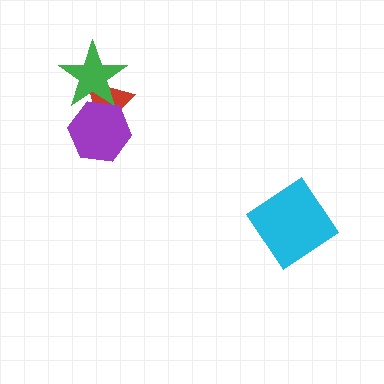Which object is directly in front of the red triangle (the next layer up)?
The green star is directly in front of the red triangle.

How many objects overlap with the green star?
2 objects overlap with the green star.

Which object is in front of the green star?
The purple hexagon is in front of the green star.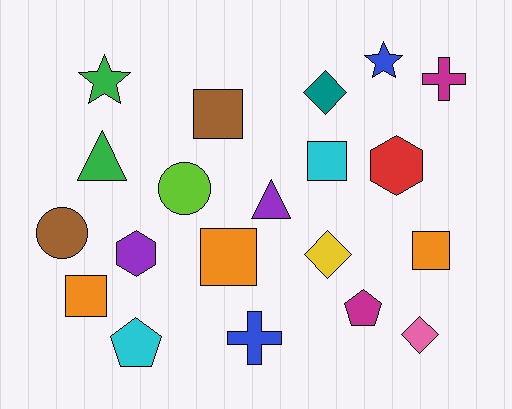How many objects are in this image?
There are 20 objects.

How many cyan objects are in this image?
There are 2 cyan objects.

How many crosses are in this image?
There are 2 crosses.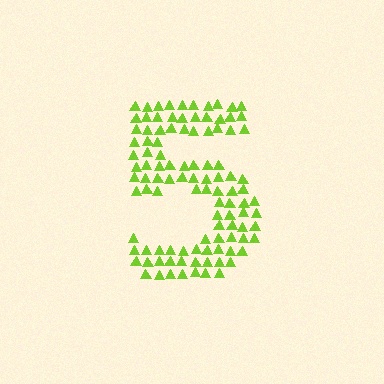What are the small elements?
The small elements are triangles.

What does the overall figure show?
The overall figure shows the digit 5.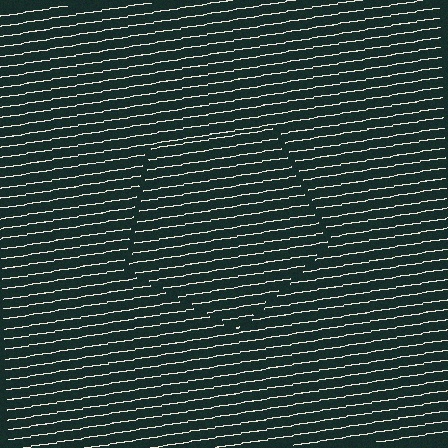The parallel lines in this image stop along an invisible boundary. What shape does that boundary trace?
An illusory pentagon. The interior of the shape contains the same grating, shifted by half a period — the contour is defined by the phase discontinuity where line-ends from the inner and outer gratings abut.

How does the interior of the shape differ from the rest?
The interior of the shape contains the same grating, shifted by half a period — the contour is defined by the phase discontinuity where line-ends from the inner and outer gratings abut.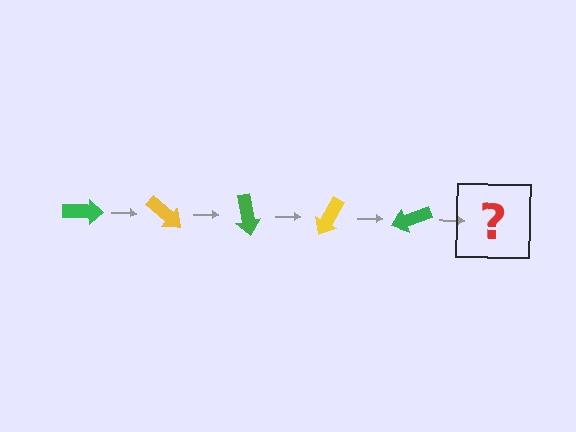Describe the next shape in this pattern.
It should be a yellow arrow, rotated 200 degrees from the start.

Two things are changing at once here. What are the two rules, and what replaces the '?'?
The two rules are that it rotates 40 degrees each step and the color cycles through green and yellow. The '?' should be a yellow arrow, rotated 200 degrees from the start.